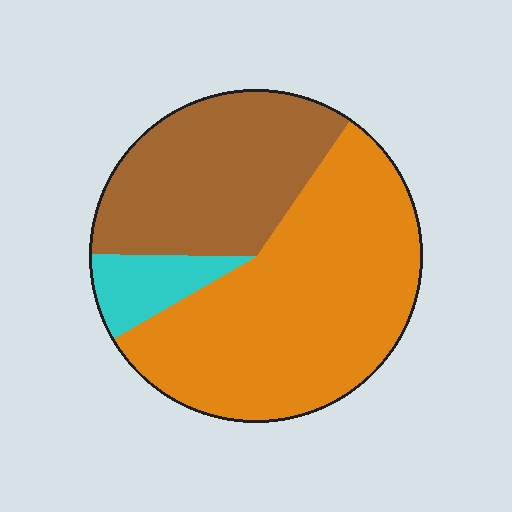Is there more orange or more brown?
Orange.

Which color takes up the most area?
Orange, at roughly 55%.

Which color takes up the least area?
Cyan, at roughly 10%.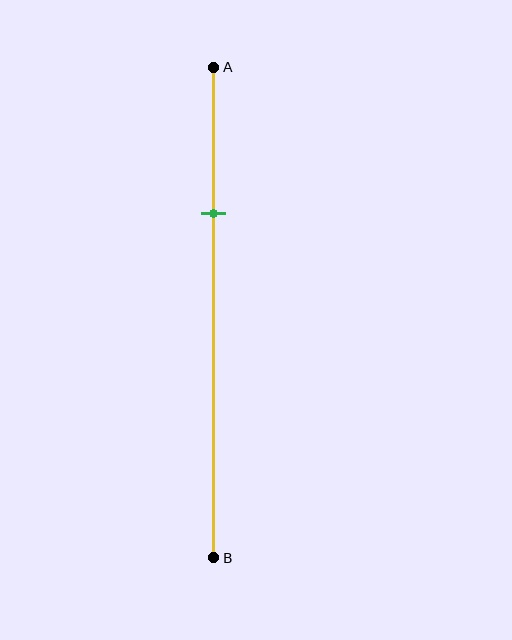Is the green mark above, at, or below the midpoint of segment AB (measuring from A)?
The green mark is above the midpoint of segment AB.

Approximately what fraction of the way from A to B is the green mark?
The green mark is approximately 30% of the way from A to B.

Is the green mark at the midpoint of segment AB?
No, the mark is at about 30% from A, not at the 50% midpoint.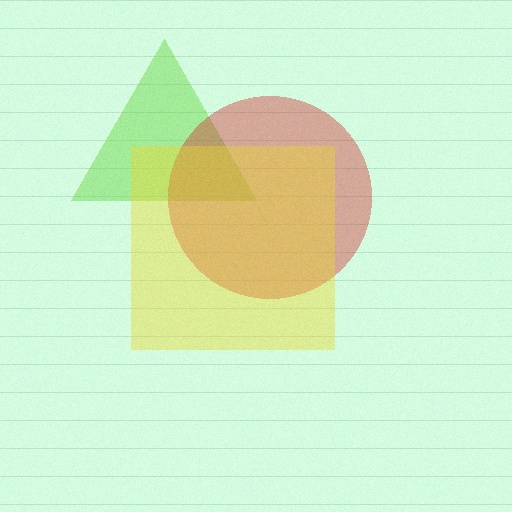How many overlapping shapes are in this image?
There are 3 overlapping shapes in the image.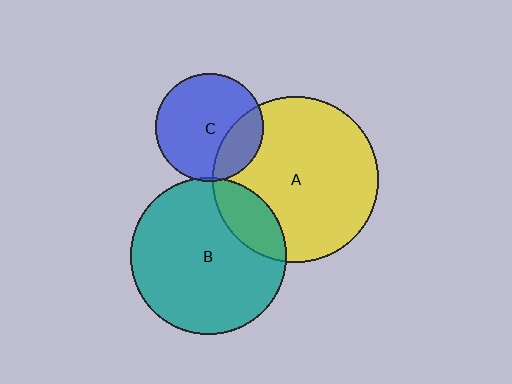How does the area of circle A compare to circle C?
Approximately 2.4 times.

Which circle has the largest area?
Circle A (yellow).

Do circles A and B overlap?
Yes.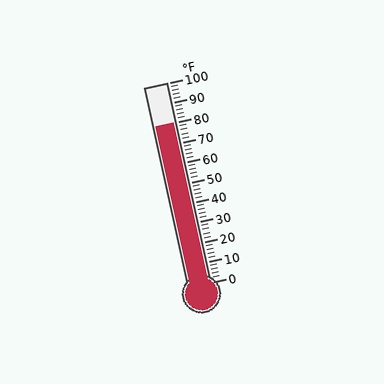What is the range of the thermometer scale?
The thermometer scale ranges from 0°F to 100°F.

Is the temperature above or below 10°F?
The temperature is above 10°F.